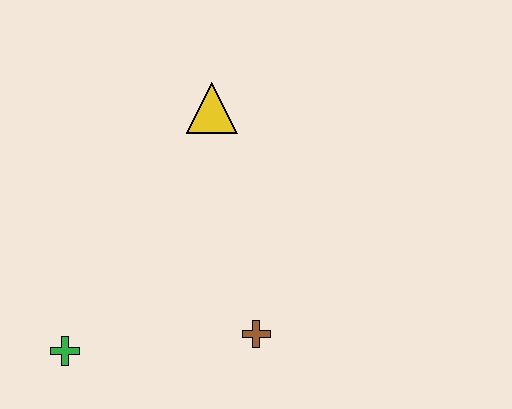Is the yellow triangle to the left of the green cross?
No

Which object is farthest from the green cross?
The yellow triangle is farthest from the green cross.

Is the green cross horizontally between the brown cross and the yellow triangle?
No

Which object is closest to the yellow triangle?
The brown cross is closest to the yellow triangle.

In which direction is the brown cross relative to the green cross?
The brown cross is to the right of the green cross.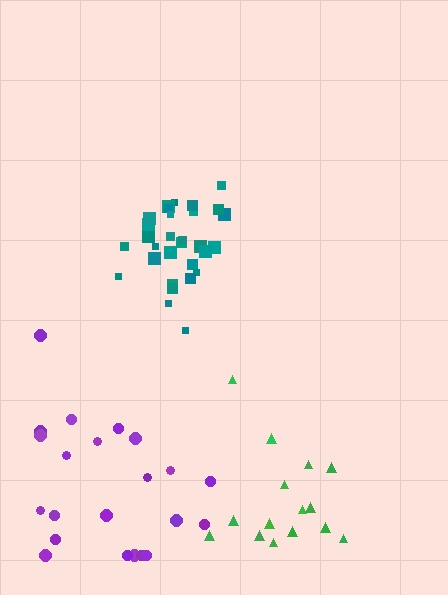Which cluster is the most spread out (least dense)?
Purple.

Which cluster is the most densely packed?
Teal.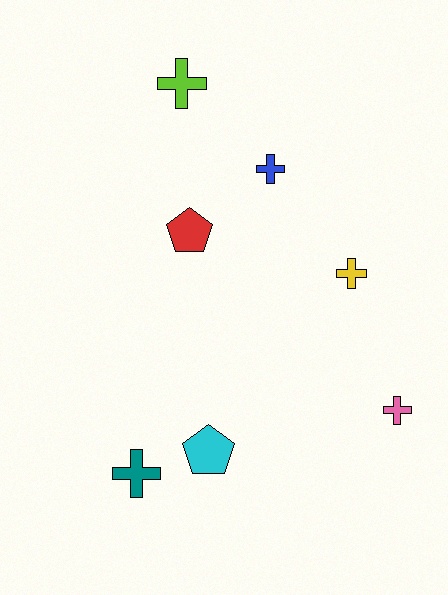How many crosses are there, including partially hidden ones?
There are 5 crosses.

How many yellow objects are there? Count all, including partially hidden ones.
There is 1 yellow object.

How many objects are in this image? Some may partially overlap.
There are 7 objects.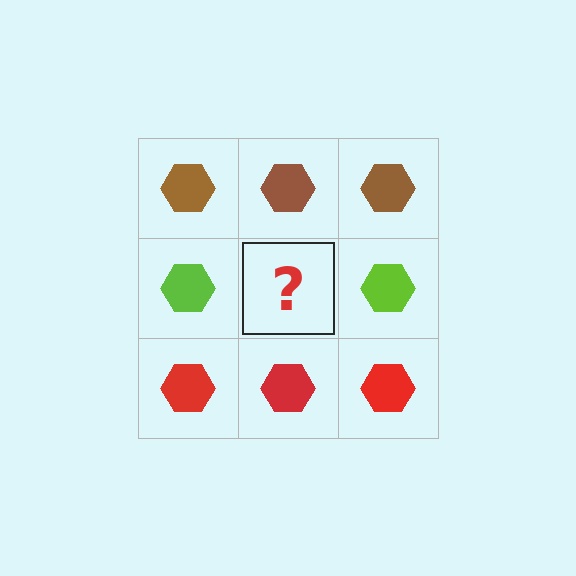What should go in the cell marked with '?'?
The missing cell should contain a lime hexagon.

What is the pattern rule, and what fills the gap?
The rule is that each row has a consistent color. The gap should be filled with a lime hexagon.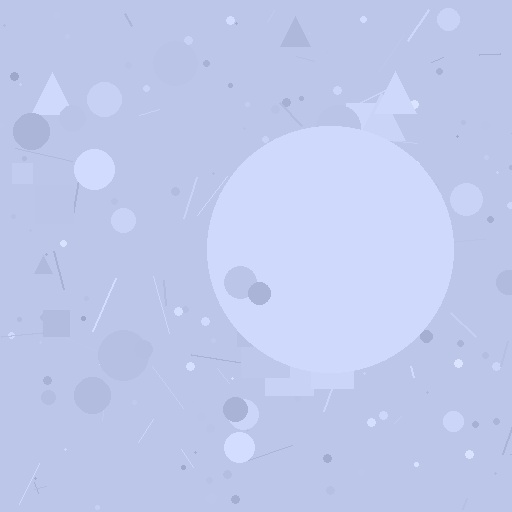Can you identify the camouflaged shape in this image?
The camouflaged shape is a circle.